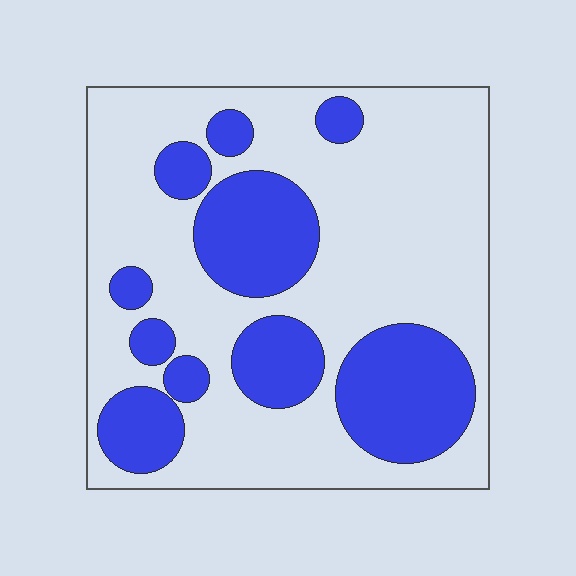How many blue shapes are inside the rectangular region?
10.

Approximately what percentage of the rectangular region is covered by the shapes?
Approximately 30%.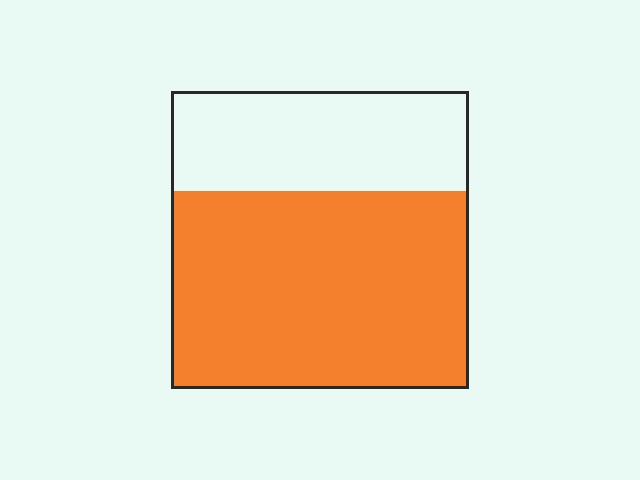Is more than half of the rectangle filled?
Yes.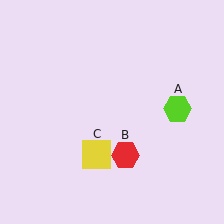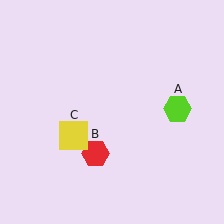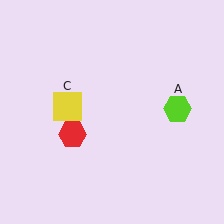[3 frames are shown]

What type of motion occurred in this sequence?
The red hexagon (object B), yellow square (object C) rotated clockwise around the center of the scene.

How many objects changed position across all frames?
2 objects changed position: red hexagon (object B), yellow square (object C).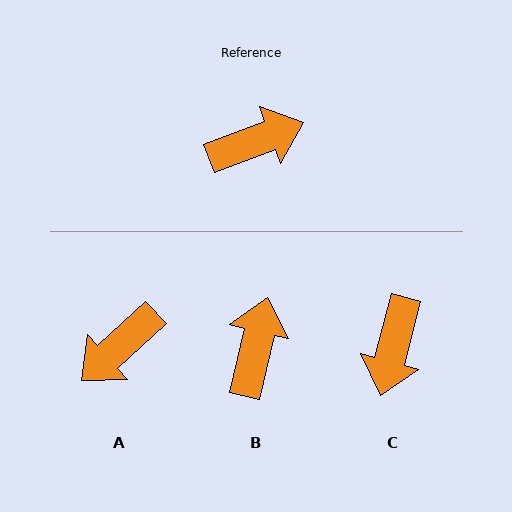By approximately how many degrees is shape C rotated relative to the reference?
Approximately 125 degrees clockwise.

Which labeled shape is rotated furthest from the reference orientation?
A, about 158 degrees away.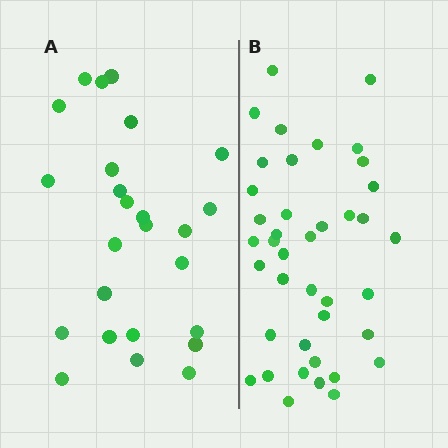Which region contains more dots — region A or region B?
Region B (the right region) has more dots.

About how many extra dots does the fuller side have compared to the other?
Region B has approximately 15 more dots than region A.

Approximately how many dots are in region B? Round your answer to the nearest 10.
About 40 dots.